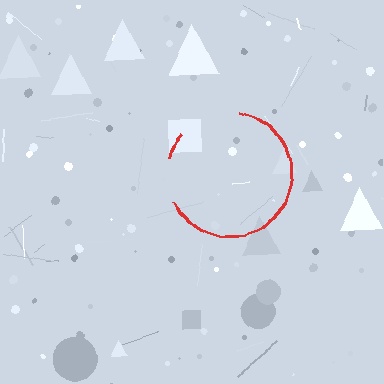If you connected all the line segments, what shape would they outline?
They would outline a circle.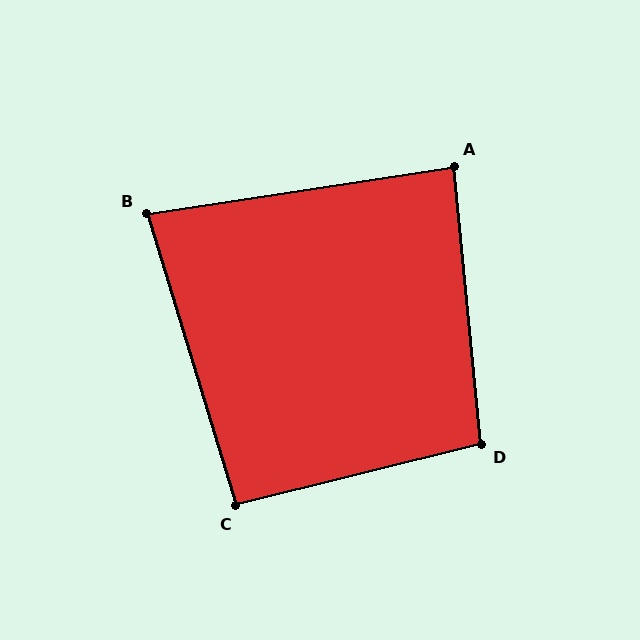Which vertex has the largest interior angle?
D, at approximately 98 degrees.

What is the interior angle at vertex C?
Approximately 93 degrees (approximately right).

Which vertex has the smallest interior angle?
B, at approximately 82 degrees.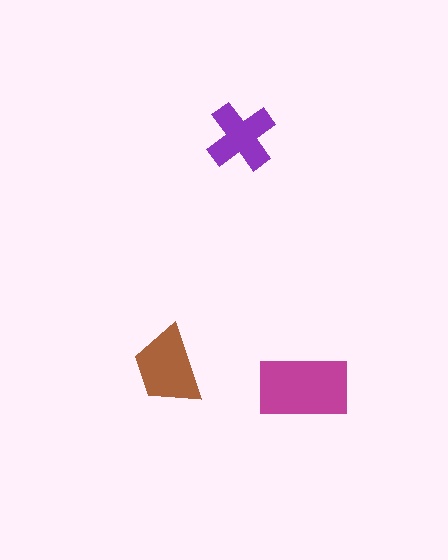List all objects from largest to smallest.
The magenta rectangle, the brown trapezoid, the purple cross.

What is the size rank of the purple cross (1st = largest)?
3rd.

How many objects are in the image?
There are 3 objects in the image.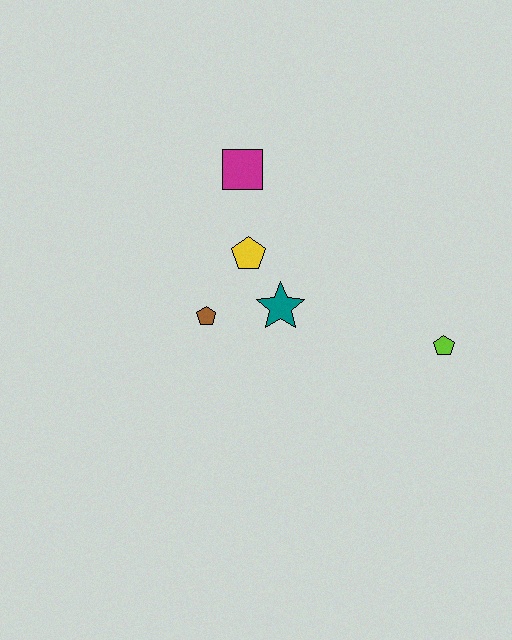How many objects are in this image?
There are 5 objects.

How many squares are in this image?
There is 1 square.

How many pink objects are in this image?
There are no pink objects.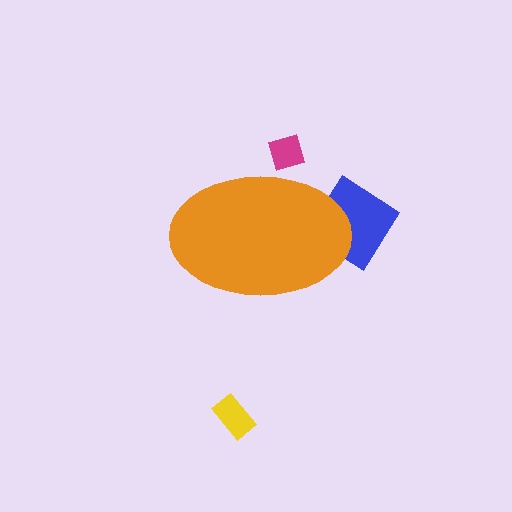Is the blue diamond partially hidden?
Yes, the blue diamond is partially hidden behind the orange ellipse.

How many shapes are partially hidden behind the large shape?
2 shapes are partially hidden.